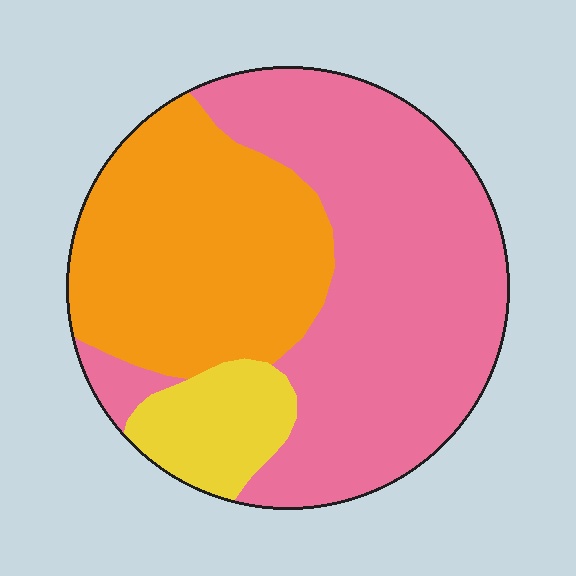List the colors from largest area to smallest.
From largest to smallest: pink, orange, yellow.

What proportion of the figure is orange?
Orange takes up about one third (1/3) of the figure.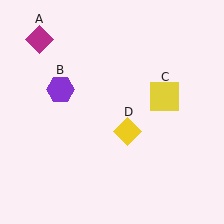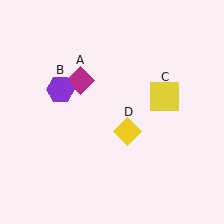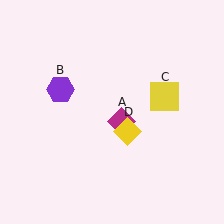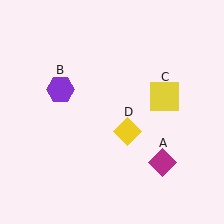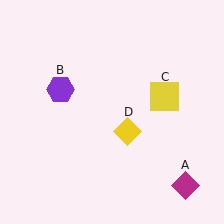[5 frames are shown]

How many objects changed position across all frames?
1 object changed position: magenta diamond (object A).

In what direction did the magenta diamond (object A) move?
The magenta diamond (object A) moved down and to the right.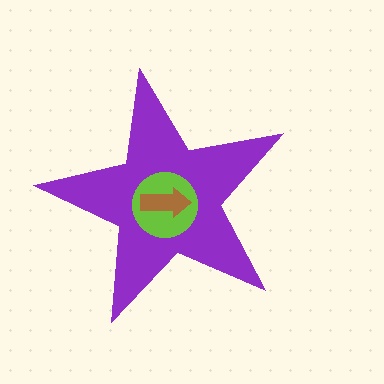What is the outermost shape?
The purple star.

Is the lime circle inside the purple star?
Yes.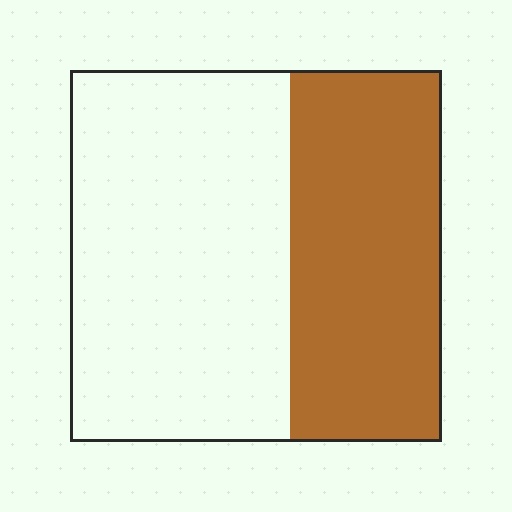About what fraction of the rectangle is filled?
About two fifths (2/5).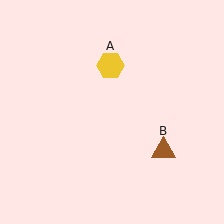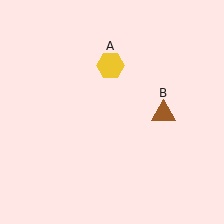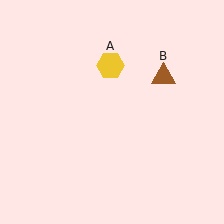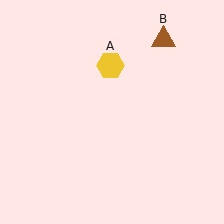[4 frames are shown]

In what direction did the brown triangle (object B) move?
The brown triangle (object B) moved up.